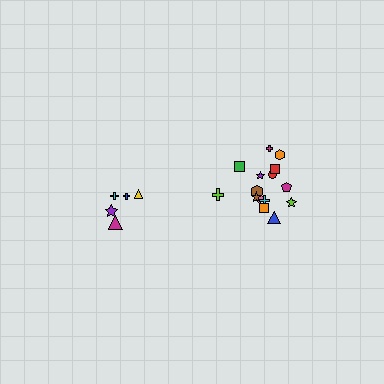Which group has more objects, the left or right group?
The right group.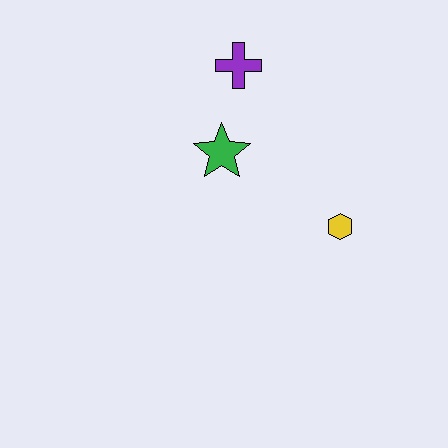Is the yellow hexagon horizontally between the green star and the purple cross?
No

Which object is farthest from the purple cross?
The yellow hexagon is farthest from the purple cross.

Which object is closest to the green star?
The purple cross is closest to the green star.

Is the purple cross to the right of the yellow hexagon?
No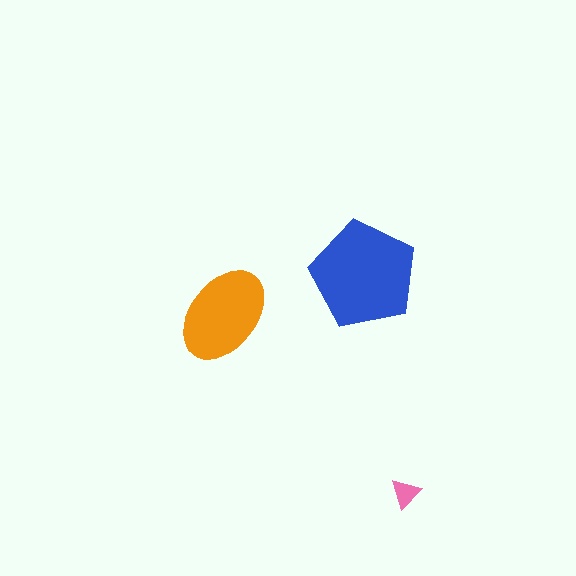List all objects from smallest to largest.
The pink triangle, the orange ellipse, the blue pentagon.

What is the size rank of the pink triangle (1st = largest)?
3rd.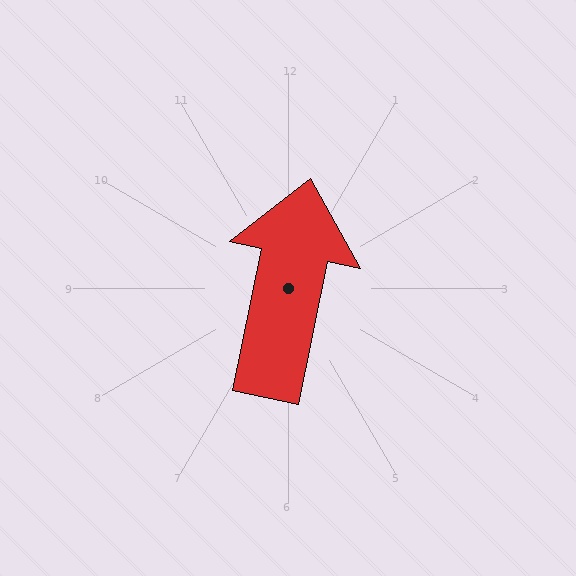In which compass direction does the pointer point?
North.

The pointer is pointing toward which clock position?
Roughly 12 o'clock.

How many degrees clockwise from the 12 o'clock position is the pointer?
Approximately 12 degrees.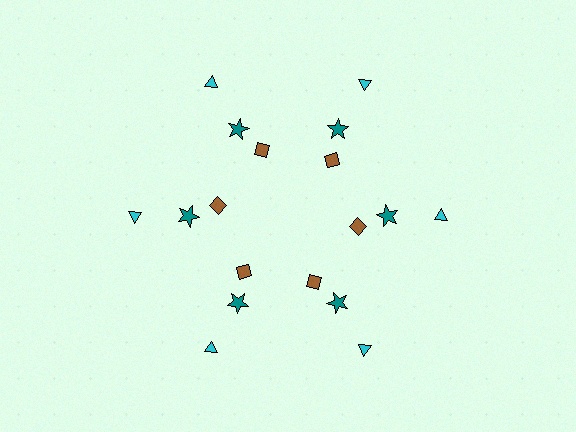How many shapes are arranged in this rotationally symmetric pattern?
There are 18 shapes, arranged in 6 groups of 3.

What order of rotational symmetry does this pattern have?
This pattern has 6-fold rotational symmetry.